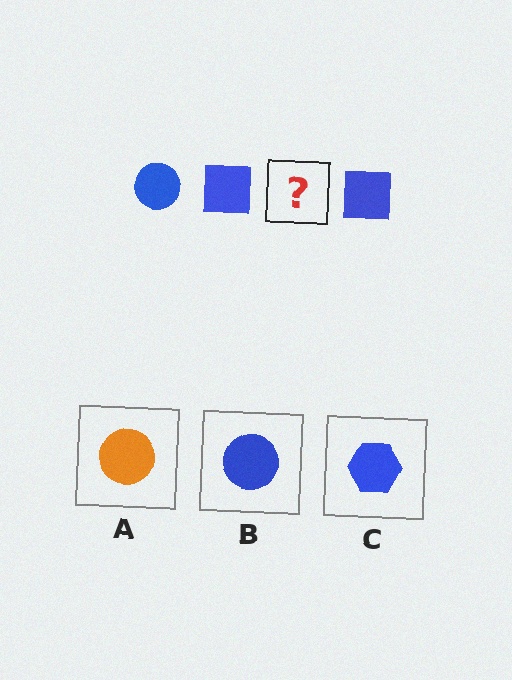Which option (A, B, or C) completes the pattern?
B.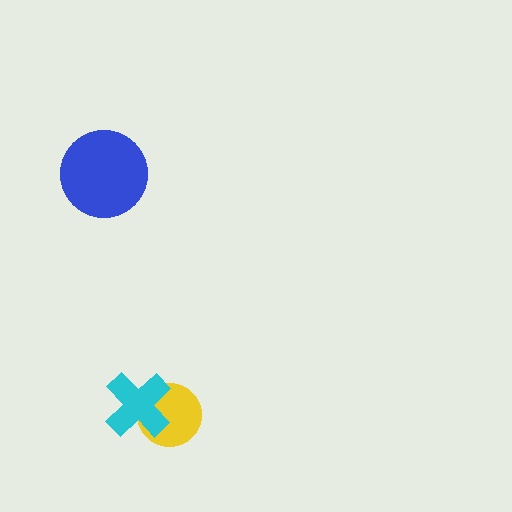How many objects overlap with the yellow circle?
1 object overlaps with the yellow circle.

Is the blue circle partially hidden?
No, no other shape covers it.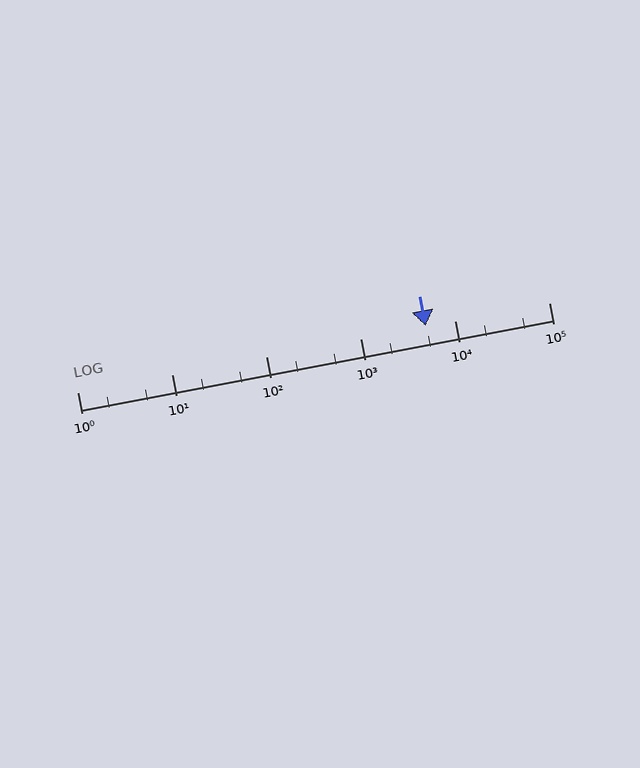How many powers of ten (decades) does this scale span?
The scale spans 5 decades, from 1 to 100000.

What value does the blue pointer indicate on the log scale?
The pointer indicates approximately 4900.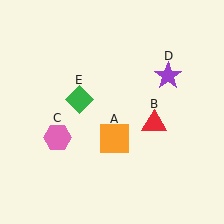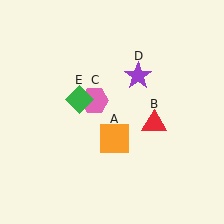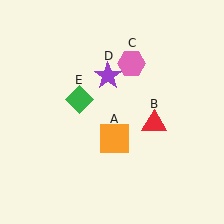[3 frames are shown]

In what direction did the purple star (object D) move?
The purple star (object D) moved left.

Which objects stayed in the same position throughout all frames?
Orange square (object A) and red triangle (object B) and green diamond (object E) remained stationary.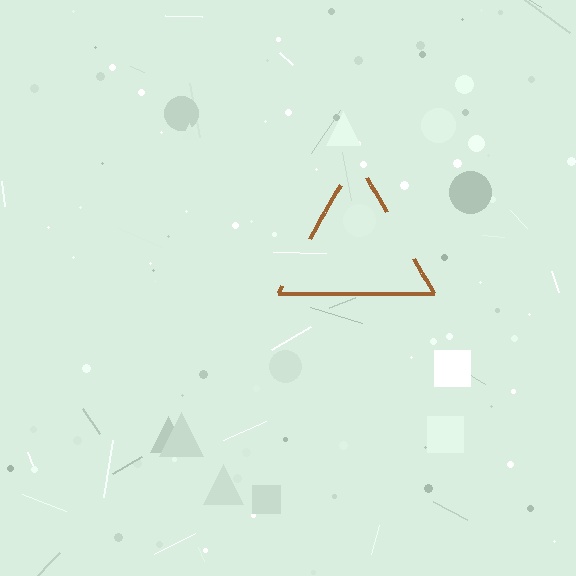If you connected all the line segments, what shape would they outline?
They would outline a triangle.